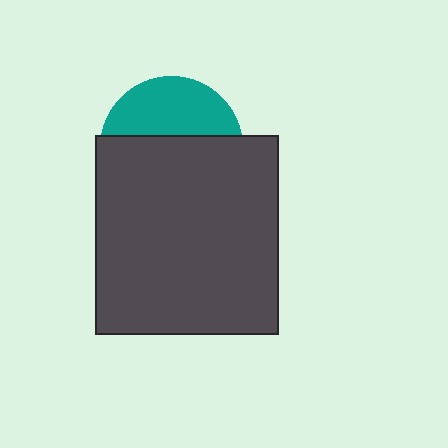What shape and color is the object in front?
The object in front is a dark gray rectangle.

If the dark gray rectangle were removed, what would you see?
You would see the complete teal circle.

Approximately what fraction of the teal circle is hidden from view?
Roughly 61% of the teal circle is hidden behind the dark gray rectangle.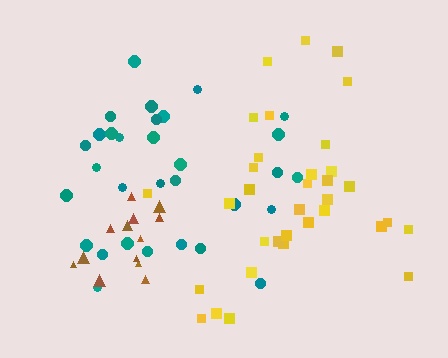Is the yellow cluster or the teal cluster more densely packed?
Teal.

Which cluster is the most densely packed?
Teal.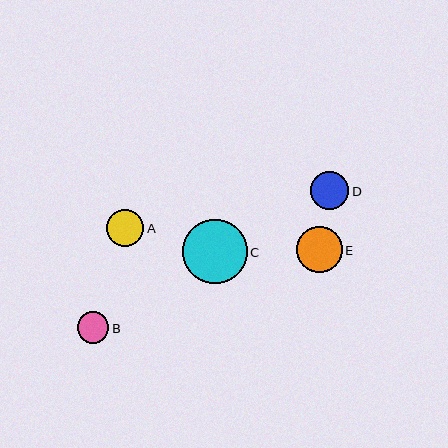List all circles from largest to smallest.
From largest to smallest: C, E, D, A, B.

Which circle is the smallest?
Circle B is the smallest with a size of approximately 31 pixels.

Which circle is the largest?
Circle C is the largest with a size of approximately 64 pixels.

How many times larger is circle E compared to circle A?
Circle E is approximately 1.2 times the size of circle A.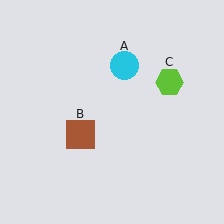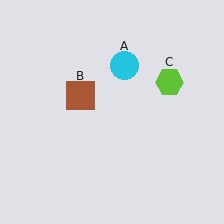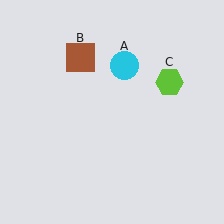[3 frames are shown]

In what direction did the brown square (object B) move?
The brown square (object B) moved up.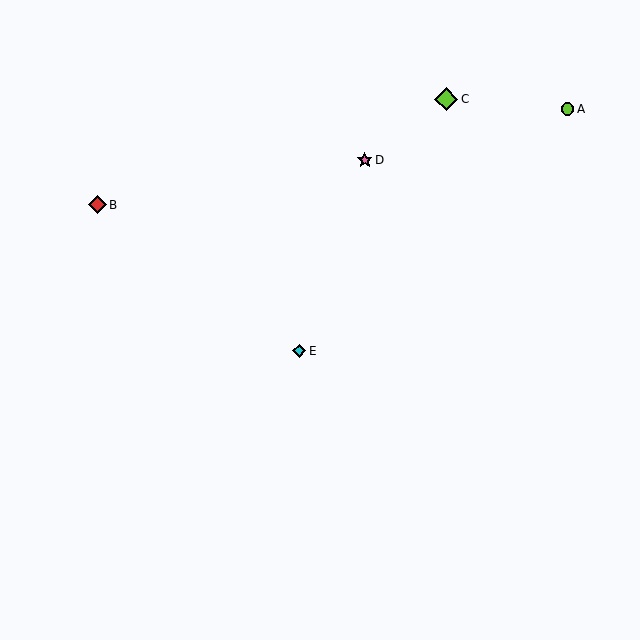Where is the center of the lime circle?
The center of the lime circle is at (568, 109).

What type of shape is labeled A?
Shape A is a lime circle.